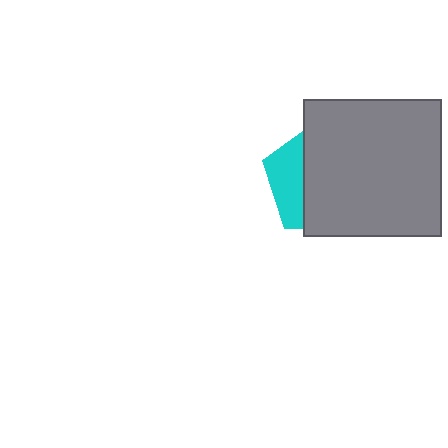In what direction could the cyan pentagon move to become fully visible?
The cyan pentagon could move left. That would shift it out from behind the gray square entirely.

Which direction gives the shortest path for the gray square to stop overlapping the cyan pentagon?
Moving right gives the shortest separation.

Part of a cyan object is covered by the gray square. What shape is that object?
It is a pentagon.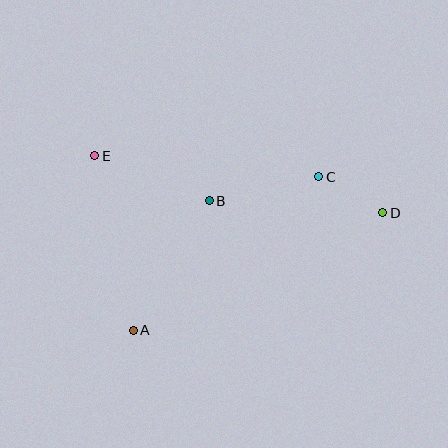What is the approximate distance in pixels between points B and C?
The distance between B and C is approximately 112 pixels.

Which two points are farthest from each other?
Points D and E are farthest from each other.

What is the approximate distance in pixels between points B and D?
The distance between B and D is approximately 174 pixels.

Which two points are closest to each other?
Points C and D are closest to each other.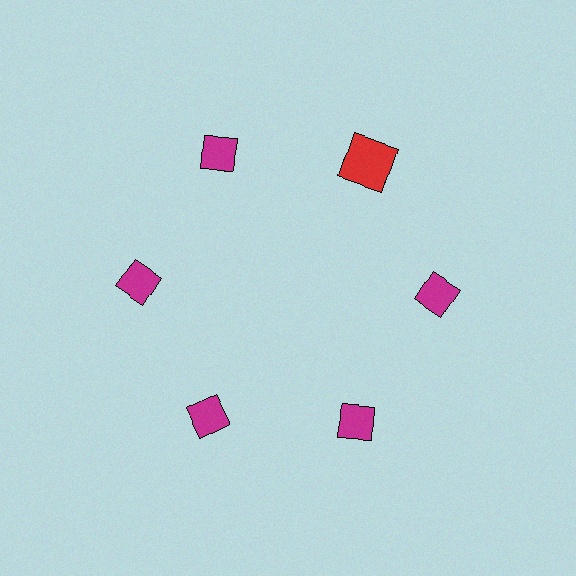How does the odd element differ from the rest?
It differs in both color (red instead of magenta) and shape (square instead of diamond).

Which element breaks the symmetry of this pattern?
The red square at roughly the 1 o'clock position breaks the symmetry. All other shapes are magenta diamonds.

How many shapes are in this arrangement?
There are 6 shapes arranged in a ring pattern.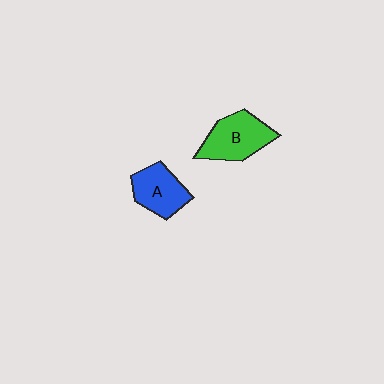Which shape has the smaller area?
Shape A (blue).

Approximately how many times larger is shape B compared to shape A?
Approximately 1.2 times.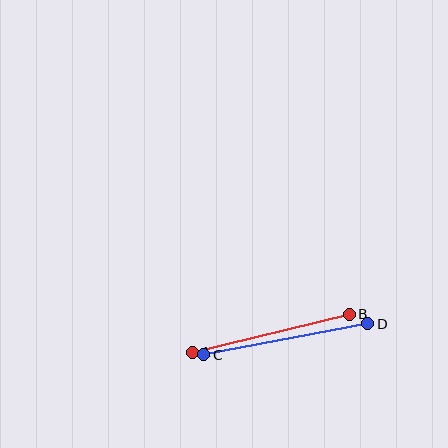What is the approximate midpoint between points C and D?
The midpoint is at approximately (286, 339) pixels.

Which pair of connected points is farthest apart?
Points C and D are farthest apart.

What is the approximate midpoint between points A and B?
The midpoint is at approximately (271, 333) pixels.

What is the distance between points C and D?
The distance is approximately 167 pixels.